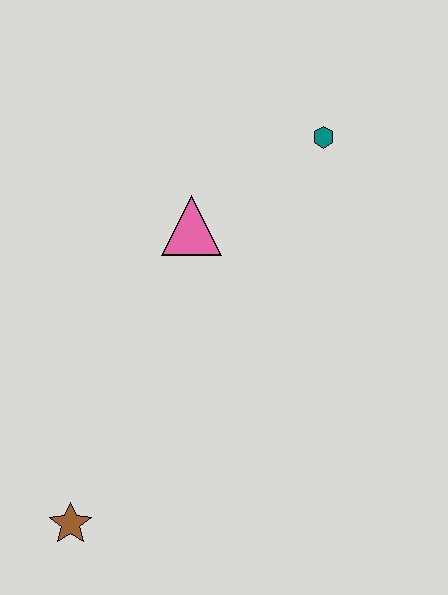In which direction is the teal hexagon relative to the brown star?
The teal hexagon is above the brown star.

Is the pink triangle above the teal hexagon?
No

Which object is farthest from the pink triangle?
The brown star is farthest from the pink triangle.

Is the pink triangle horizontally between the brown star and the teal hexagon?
Yes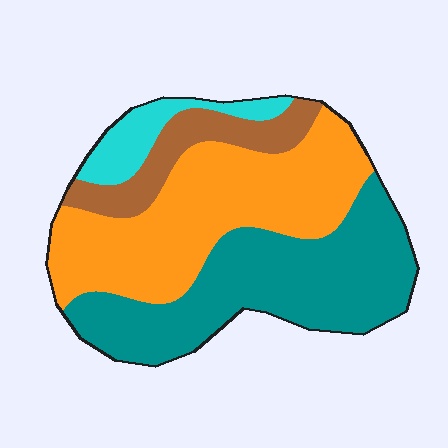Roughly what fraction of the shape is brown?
Brown takes up about one eighth (1/8) of the shape.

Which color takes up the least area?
Cyan, at roughly 10%.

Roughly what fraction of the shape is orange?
Orange covers roughly 40% of the shape.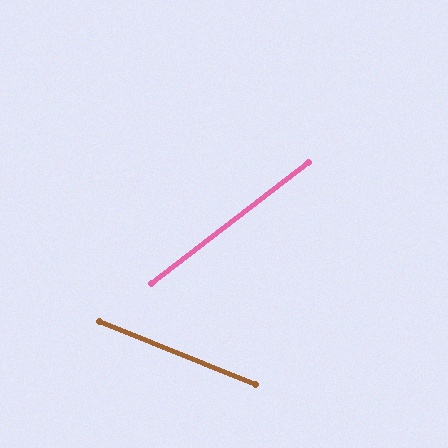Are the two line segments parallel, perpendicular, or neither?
Neither parallel nor perpendicular — they differ by about 60°.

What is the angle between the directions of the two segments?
Approximately 60 degrees.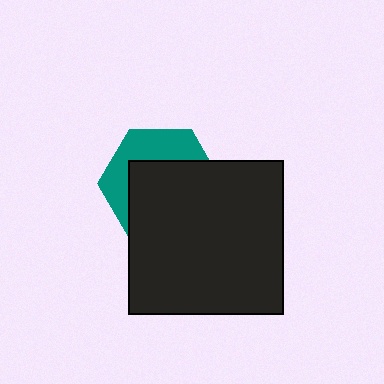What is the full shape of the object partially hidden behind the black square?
The partially hidden object is a teal hexagon.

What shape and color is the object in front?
The object in front is a black square.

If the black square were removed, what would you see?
You would see the complete teal hexagon.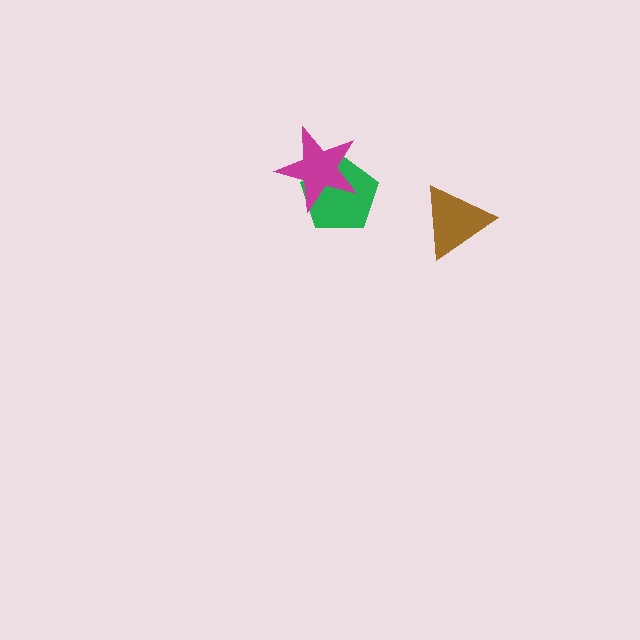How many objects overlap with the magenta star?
1 object overlaps with the magenta star.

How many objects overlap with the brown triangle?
0 objects overlap with the brown triangle.